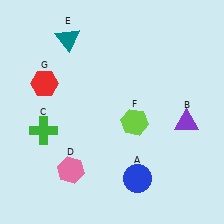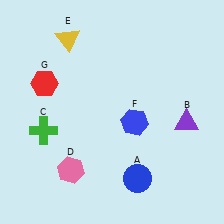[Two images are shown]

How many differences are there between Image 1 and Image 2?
There are 2 differences between the two images.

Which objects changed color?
E changed from teal to yellow. F changed from lime to blue.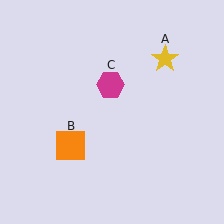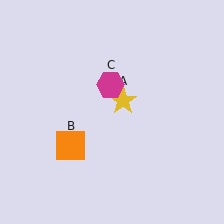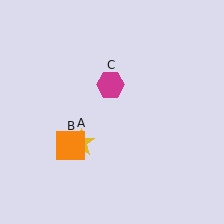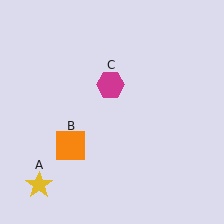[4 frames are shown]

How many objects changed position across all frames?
1 object changed position: yellow star (object A).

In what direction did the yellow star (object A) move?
The yellow star (object A) moved down and to the left.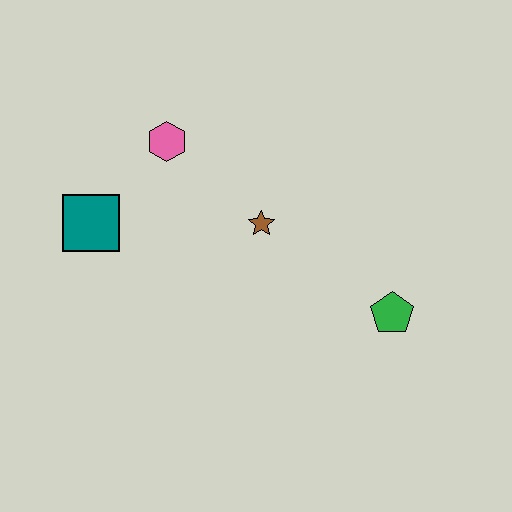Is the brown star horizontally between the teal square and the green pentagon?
Yes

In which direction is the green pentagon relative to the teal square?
The green pentagon is to the right of the teal square.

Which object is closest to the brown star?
The pink hexagon is closest to the brown star.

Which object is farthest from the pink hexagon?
The green pentagon is farthest from the pink hexagon.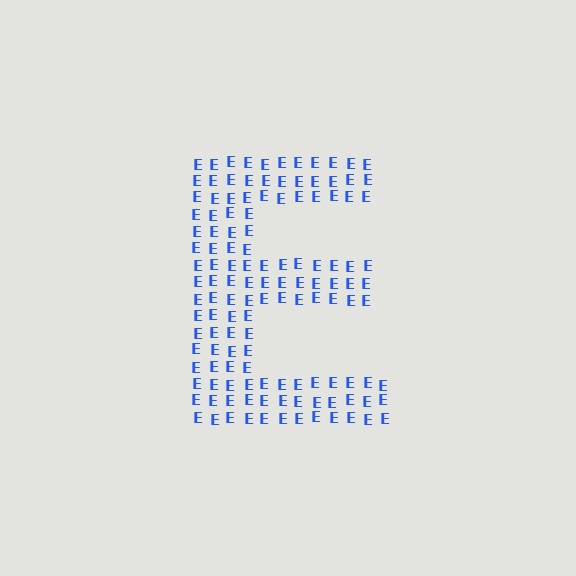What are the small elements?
The small elements are letter E's.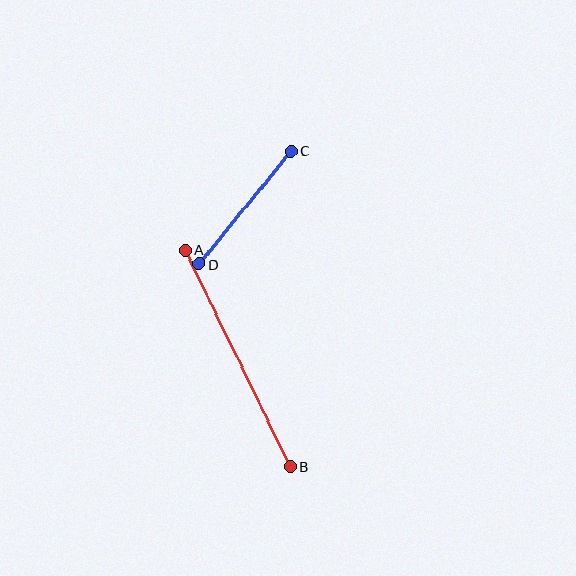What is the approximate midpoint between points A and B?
The midpoint is at approximately (237, 359) pixels.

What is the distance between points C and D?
The distance is approximately 145 pixels.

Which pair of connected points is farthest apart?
Points A and B are farthest apart.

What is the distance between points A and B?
The distance is approximately 240 pixels.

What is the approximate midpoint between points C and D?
The midpoint is at approximately (245, 207) pixels.